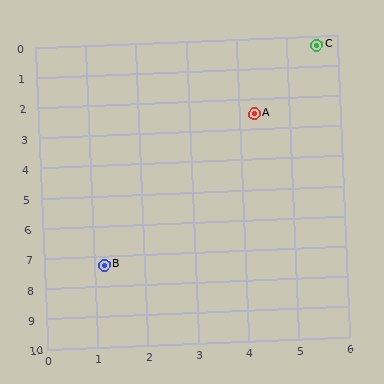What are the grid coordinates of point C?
Point C is at approximately (5.6, 0.3).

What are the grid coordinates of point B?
Point B is at approximately (1.2, 7.3).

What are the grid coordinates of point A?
Point A is at approximately (4.3, 2.5).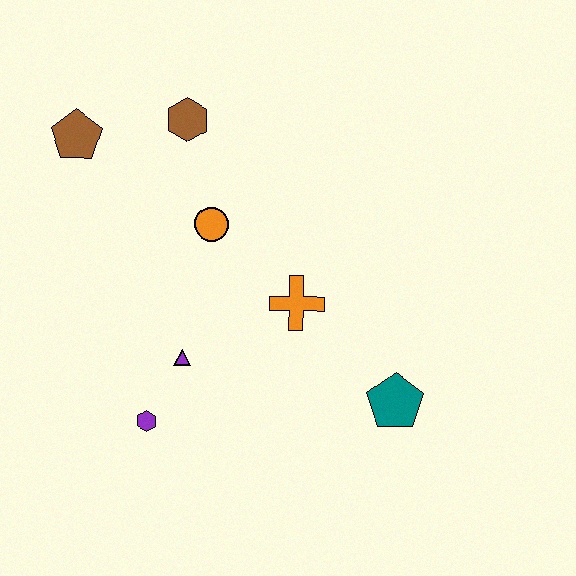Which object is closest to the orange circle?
The brown hexagon is closest to the orange circle.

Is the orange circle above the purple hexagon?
Yes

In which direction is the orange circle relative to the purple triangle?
The orange circle is above the purple triangle.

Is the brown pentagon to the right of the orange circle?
No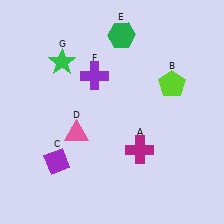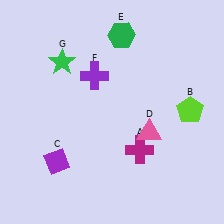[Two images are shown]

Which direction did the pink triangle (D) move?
The pink triangle (D) moved right.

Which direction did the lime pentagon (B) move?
The lime pentagon (B) moved down.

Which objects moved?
The objects that moved are: the lime pentagon (B), the pink triangle (D).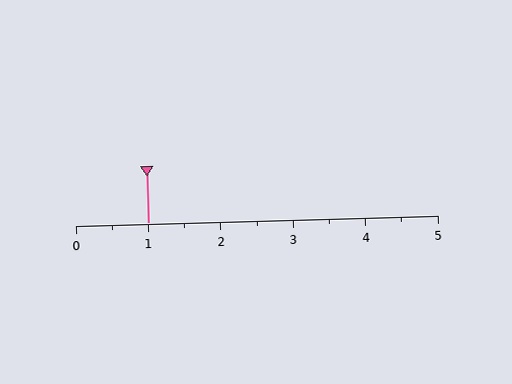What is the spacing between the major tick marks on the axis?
The major ticks are spaced 1 apart.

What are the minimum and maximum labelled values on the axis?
The axis runs from 0 to 5.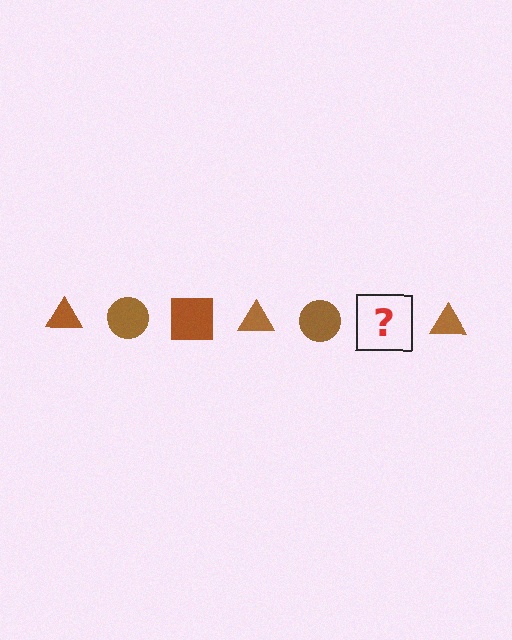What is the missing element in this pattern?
The missing element is a brown square.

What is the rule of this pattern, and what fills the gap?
The rule is that the pattern cycles through triangle, circle, square shapes in brown. The gap should be filled with a brown square.